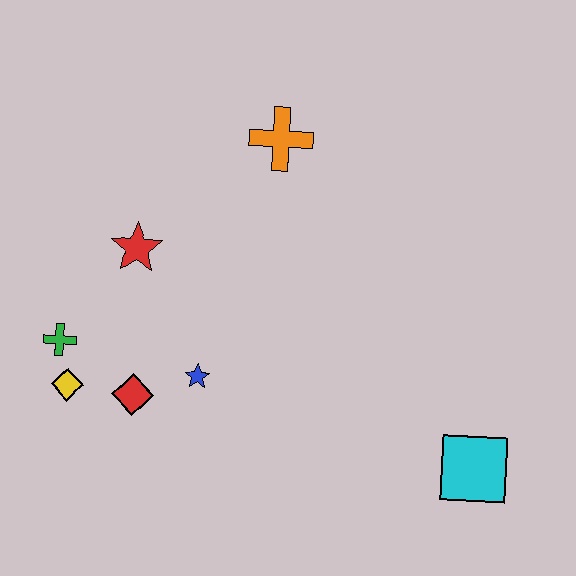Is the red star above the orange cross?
No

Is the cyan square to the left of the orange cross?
No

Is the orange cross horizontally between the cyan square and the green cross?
Yes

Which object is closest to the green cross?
The yellow diamond is closest to the green cross.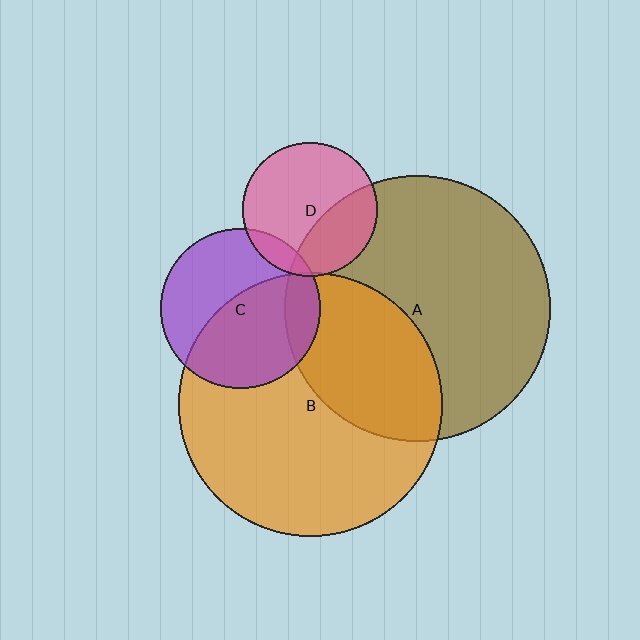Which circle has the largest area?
Circle A (brown).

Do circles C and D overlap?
Yes.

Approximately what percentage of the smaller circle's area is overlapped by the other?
Approximately 10%.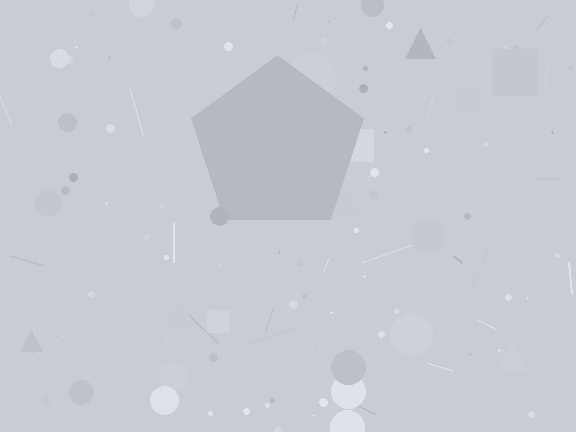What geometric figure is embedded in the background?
A pentagon is embedded in the background.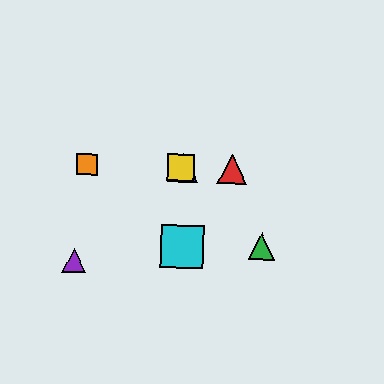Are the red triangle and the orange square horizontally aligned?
Yes, both are at y≈169.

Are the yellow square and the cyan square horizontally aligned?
No, the yellow square is at y≈168 and the cyan square is at y≈247.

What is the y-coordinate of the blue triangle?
The blue triangle is at y≈168.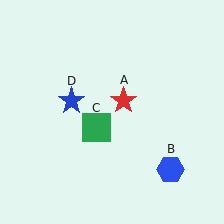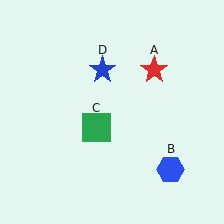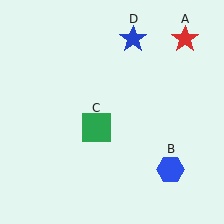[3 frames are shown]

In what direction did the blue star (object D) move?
The blue star (object D) moved up and to the right.